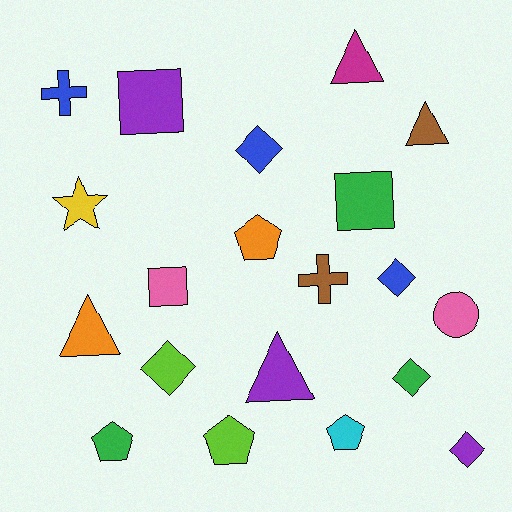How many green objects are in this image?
There are 3 green objects.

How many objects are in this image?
There are 20 objects.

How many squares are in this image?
There are 3 squares.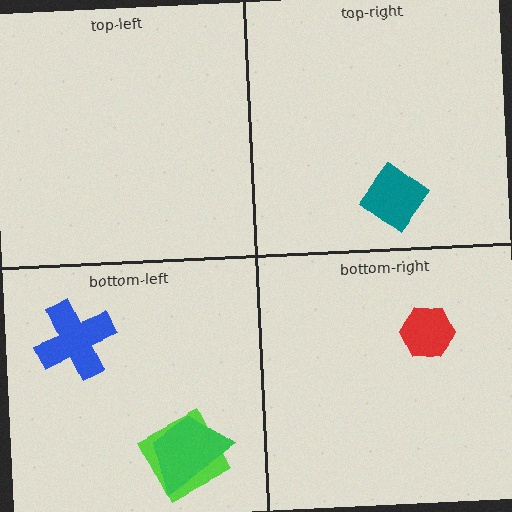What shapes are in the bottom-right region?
The red hexagon.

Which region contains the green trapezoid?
The bottom-left region.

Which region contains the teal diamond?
The top-right region.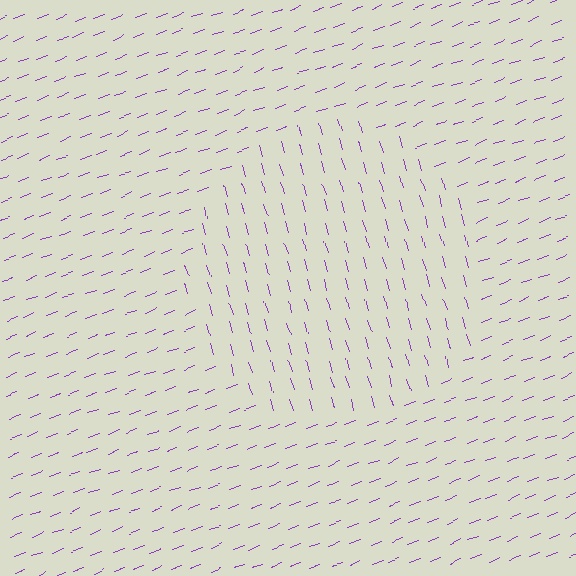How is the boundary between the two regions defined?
The boundary is defined purely by a change in line orientation (approximately 86 degrees difference). All lines are the same color and thickness.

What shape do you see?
I see a circle.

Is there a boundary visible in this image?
Yes, there is a texture boundary formed by a change in line orientation.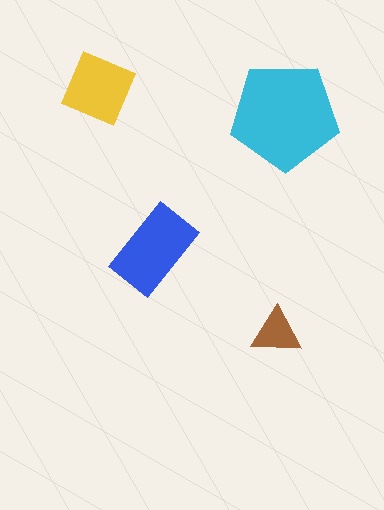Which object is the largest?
The cyan pentagon.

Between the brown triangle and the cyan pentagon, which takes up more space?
The cyan pentagon.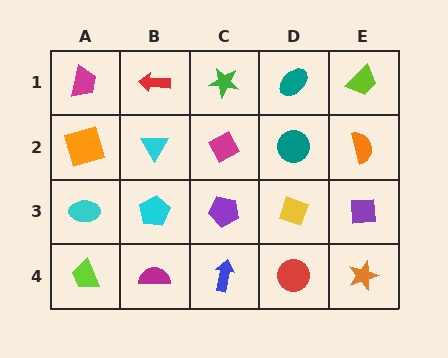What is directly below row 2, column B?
A cyan pentagon.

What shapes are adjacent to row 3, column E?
An orange semicircle (row 2, column E), an orange star (row 4, column E), a yellow diamond (row 3, column D).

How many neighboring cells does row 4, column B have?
3.